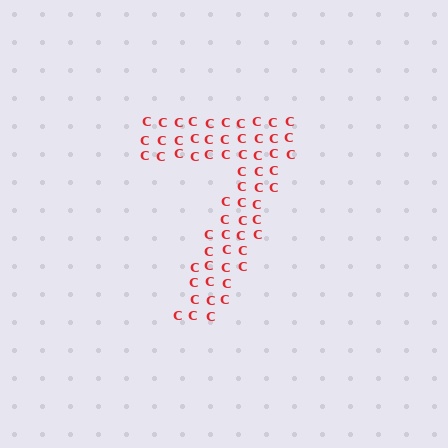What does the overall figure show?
The overall figure shows the digit 7.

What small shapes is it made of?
It is made of small letter C's.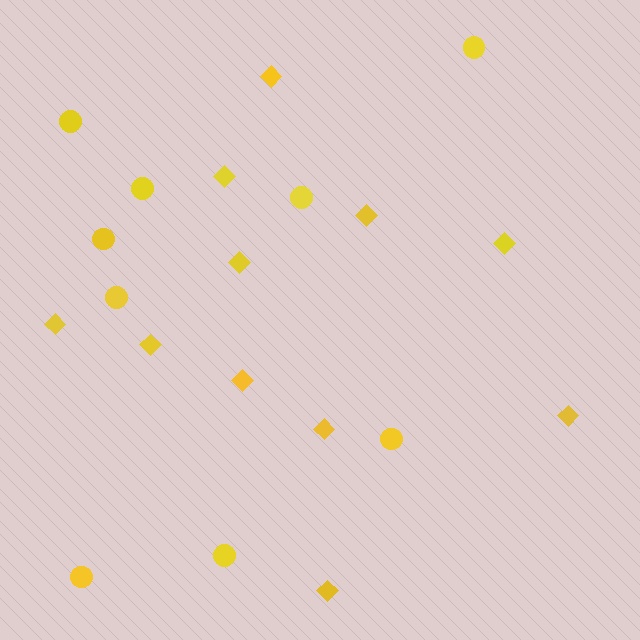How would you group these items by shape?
There are 2 groups: one group of diamonds (11) and one group of circles (9).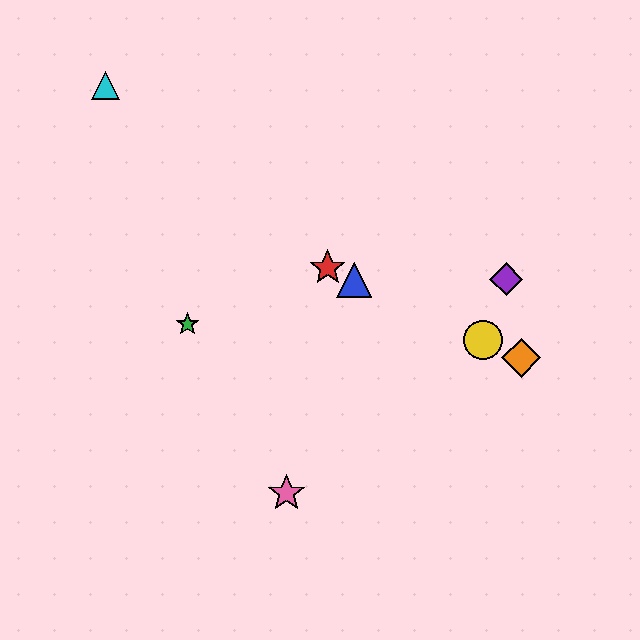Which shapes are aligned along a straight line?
The red star, the blue triangle, the yellow circle, the orange diamond are aligned along a straight line.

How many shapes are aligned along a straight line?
4 shapes (the red star, the blue triangle, the yellow circle, the orange diamond) are aligned along a straight line.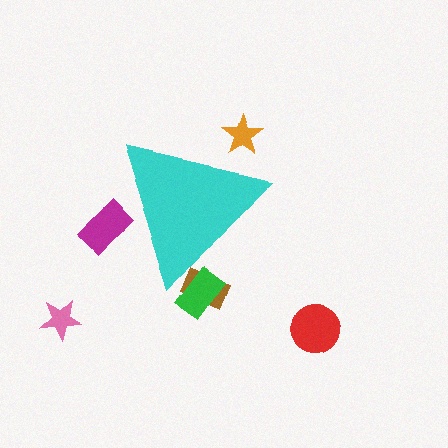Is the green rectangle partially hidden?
Yes, the green rectangle is partially hidden behind the cyan triangle.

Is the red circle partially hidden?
No, the red circle is fully visible.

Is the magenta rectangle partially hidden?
Yes, the magenta rectangle is partially hidden behind the cyan triangle.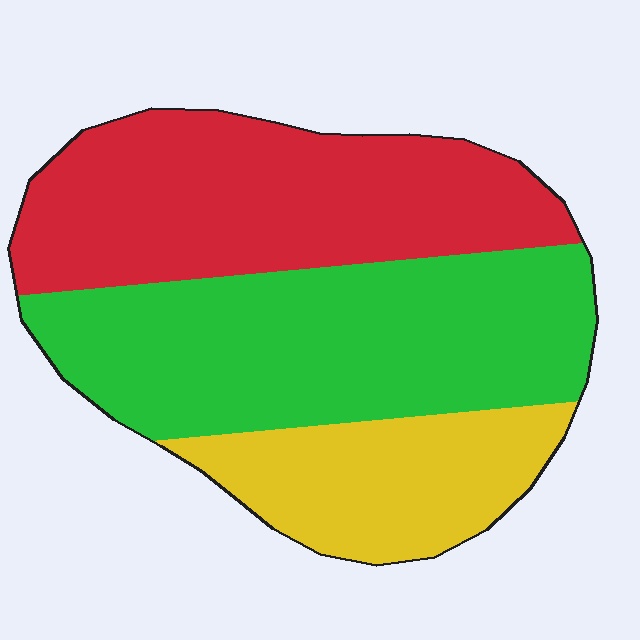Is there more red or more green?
Green.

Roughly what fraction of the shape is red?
Red takes up between a third and a half of the shape.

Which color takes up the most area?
Green, at roughly 40%.